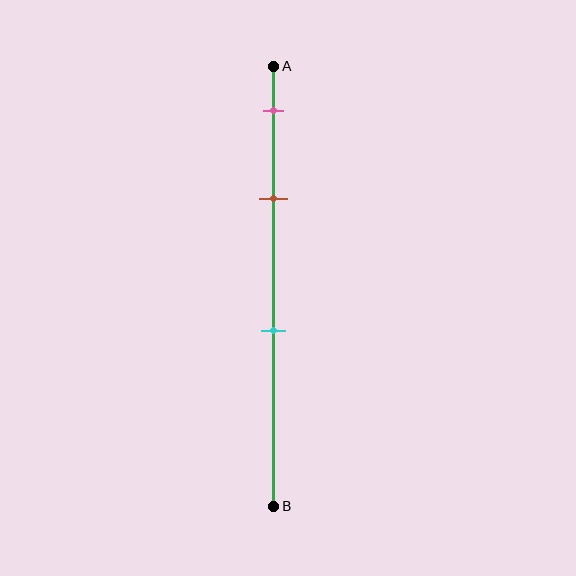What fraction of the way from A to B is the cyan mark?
The cyan mark is approximately 60% (0.6) of the way from A to B.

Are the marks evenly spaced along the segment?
No, the marks are not evenly spaced.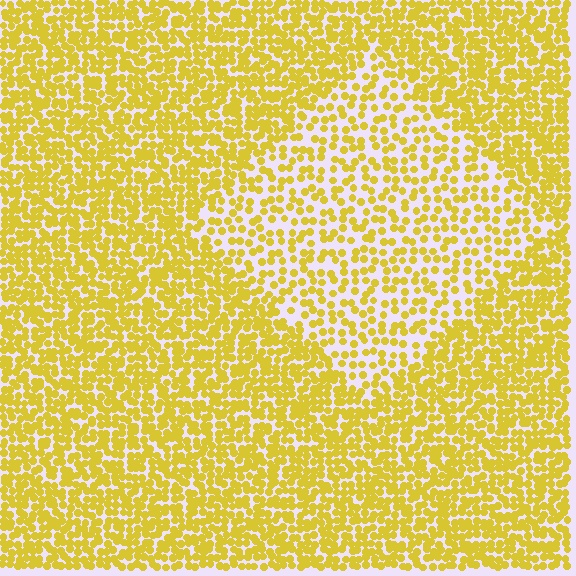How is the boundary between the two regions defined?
The boundary is defined by a change in element density (approximately 1.9x ratio). All elements are the same color, size, and shape.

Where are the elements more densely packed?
The elements are more densely packed outside the diamond boundary.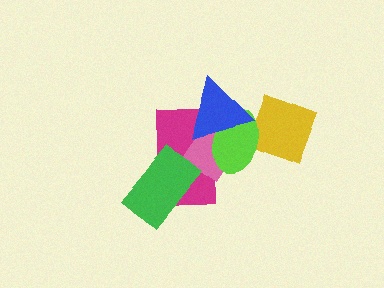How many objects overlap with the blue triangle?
3 objects overlap with the blue triangle.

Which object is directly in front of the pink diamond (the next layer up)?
The lime ellipse is directly in front of the pink diamond.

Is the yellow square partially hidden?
Yes, it is partially covered by another shape.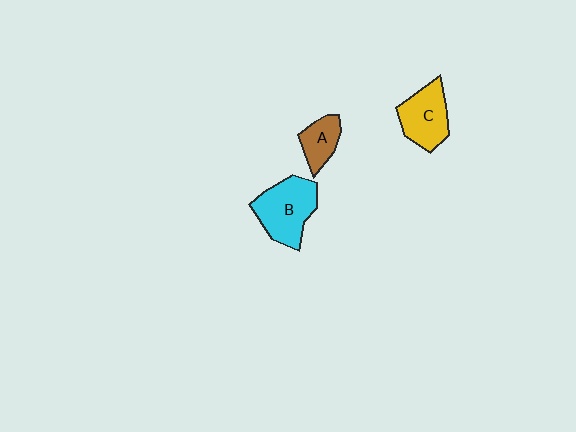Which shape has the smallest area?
Shape A (brown).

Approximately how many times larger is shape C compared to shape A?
Approximately 1.6 times.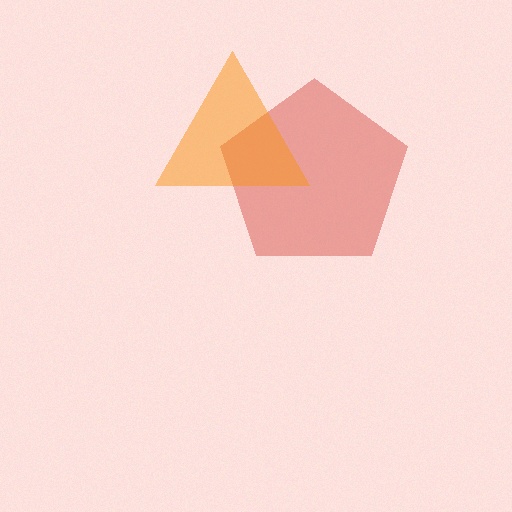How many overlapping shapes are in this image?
There are 2 overlapping shapes in the image.